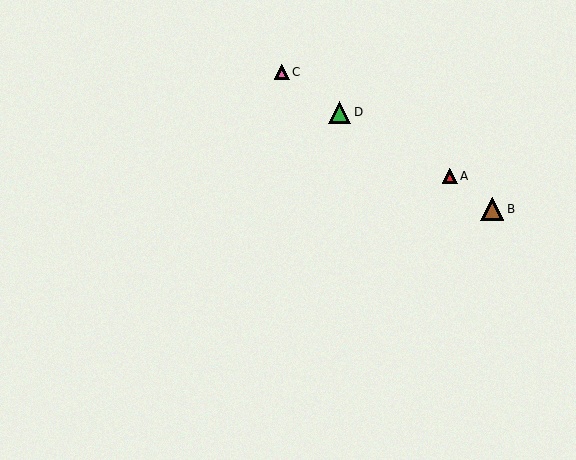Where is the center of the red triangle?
The center of the red triangle is at (450, 176).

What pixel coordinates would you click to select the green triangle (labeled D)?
Click at (339, 112) to select the green triangle D.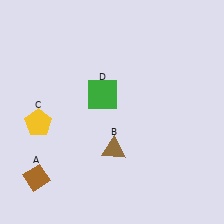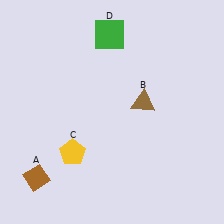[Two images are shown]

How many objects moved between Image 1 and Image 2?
3 objects moved between the two images.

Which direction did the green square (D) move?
The green square (D) moved up.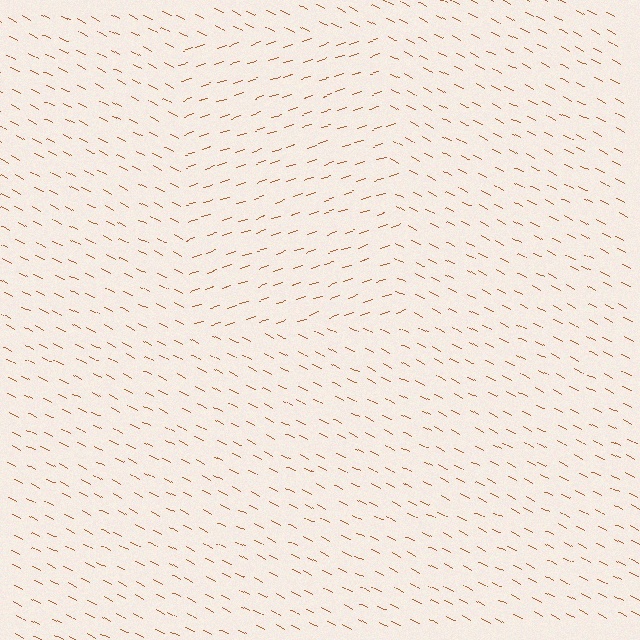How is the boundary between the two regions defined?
The boundary is defined purely by a change in line orientation (approximately 45 degrees difference). All lines are the same color and thickness.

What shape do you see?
I see a rectangle.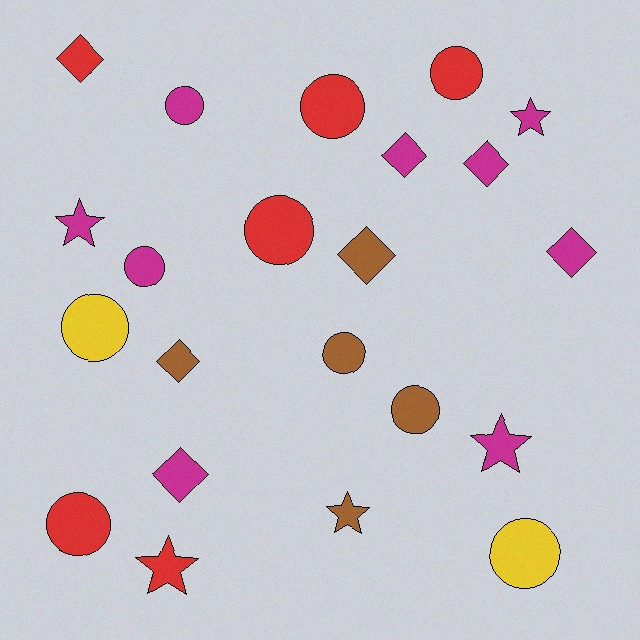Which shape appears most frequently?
Circle, with 10 objects.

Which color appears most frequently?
Magenta, with 9 objects.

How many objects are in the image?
There are 22 objects.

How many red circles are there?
There are 4 red circles.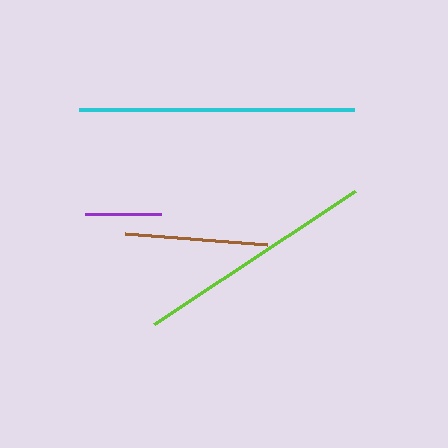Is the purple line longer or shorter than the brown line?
The brown line is longer than the purple line.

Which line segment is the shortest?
The purple line is the shortest at approximately 76 pixels.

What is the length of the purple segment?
The purple segment is approximately 76 pixels long.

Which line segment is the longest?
The cyan line is the longest at approximately 275 pixels.